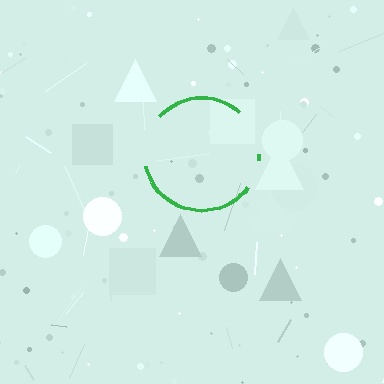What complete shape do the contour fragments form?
The contour fragments form a circle.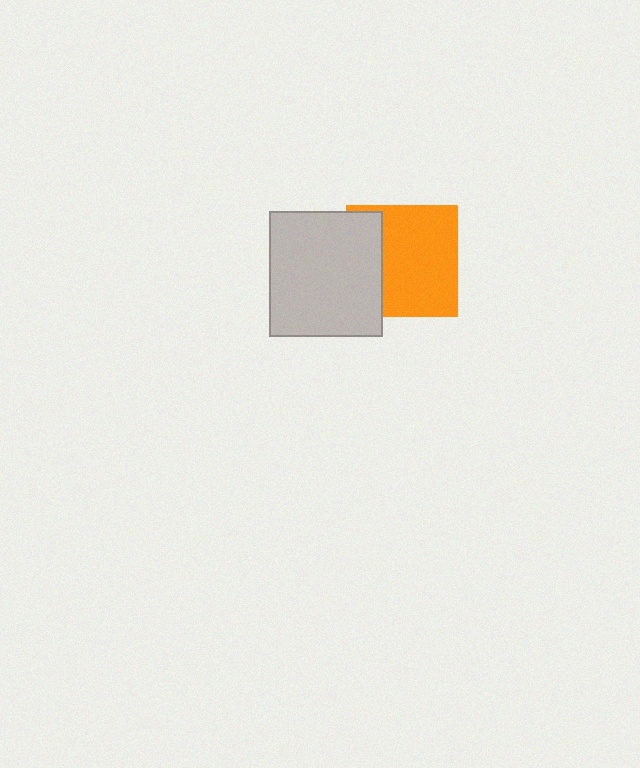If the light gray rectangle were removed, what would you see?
You would see the complete orange square.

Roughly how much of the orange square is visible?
Most of it is visible (roughly 68%).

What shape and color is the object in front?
The object in front is a light gray rectangle.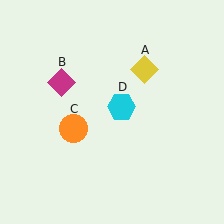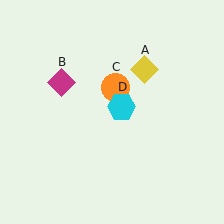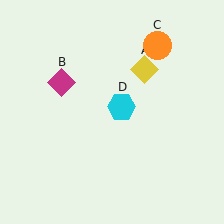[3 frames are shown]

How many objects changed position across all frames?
1 object changed position: orange circle (object C).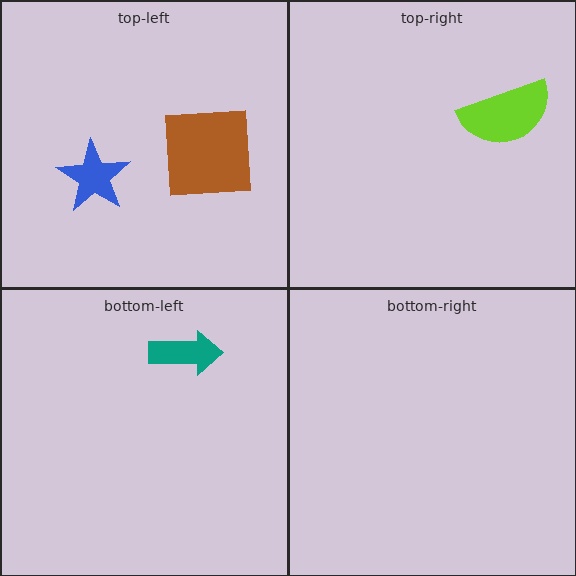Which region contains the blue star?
The top-left region.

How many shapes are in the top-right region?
1.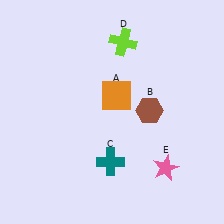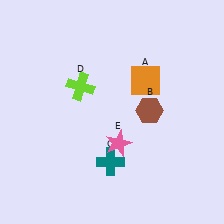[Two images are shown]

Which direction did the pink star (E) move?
The pink star (E) moved left.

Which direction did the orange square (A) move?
The orange square (A) moved right.